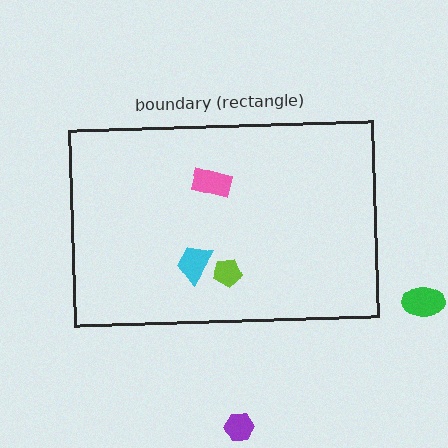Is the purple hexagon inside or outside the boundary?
Outside.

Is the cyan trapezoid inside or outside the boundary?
Inside.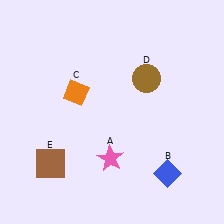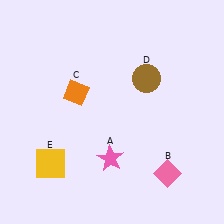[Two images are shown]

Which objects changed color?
B changed from blue to pink. E changed from brown to yellow.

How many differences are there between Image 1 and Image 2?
There are 2 differences between the two images.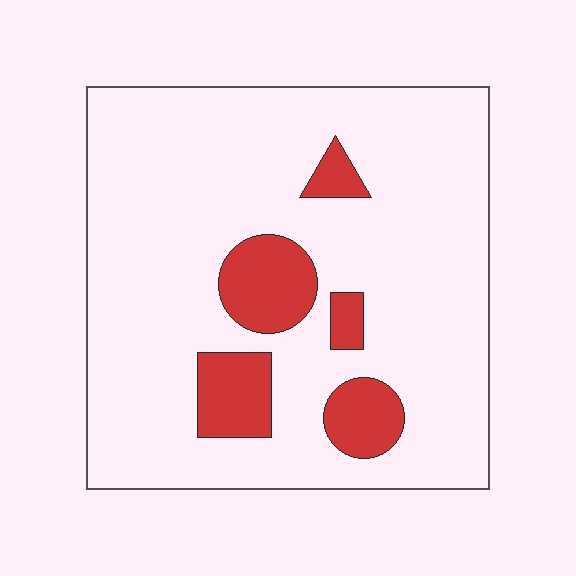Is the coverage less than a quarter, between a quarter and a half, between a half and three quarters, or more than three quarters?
Less than a quarter.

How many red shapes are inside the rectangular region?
5.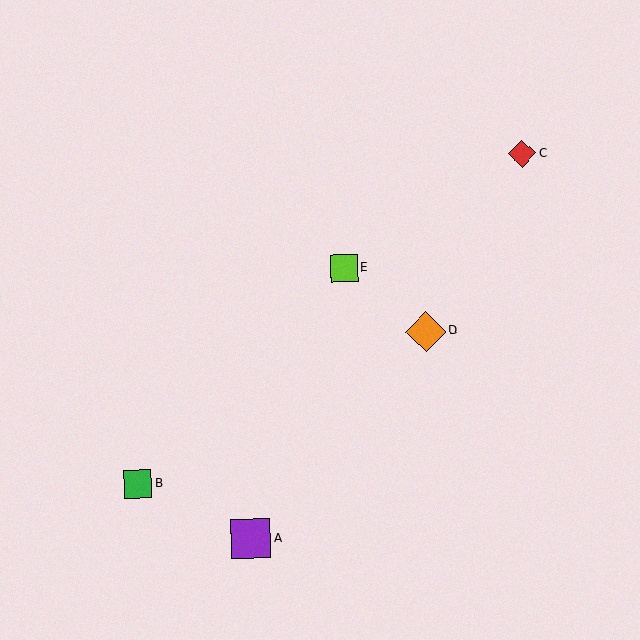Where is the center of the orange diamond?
The center of the orange diamond is at (426, 332).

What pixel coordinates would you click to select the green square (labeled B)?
Click at (138, 484) to select the green square B.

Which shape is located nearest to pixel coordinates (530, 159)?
The red diamond (labeled C) at (522, 154) is nearest to that location.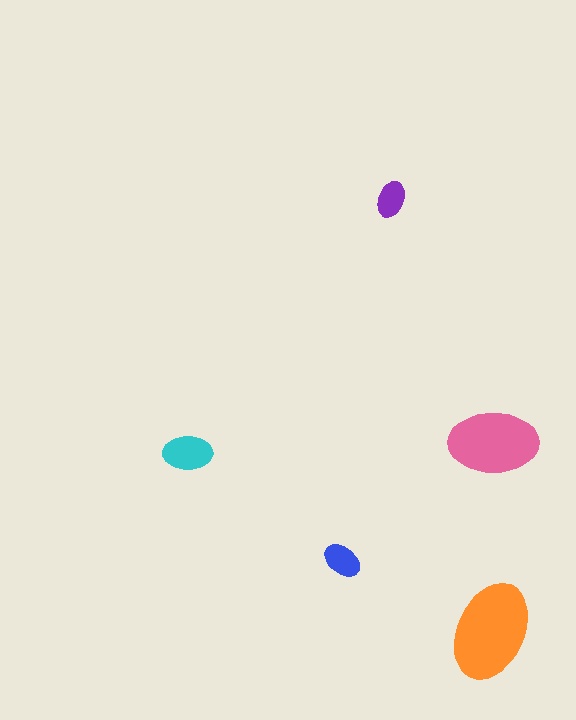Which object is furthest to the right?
The pink ellipse is rightmost.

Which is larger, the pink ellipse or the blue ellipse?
The pink one.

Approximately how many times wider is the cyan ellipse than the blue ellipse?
About 1.5 times wider.